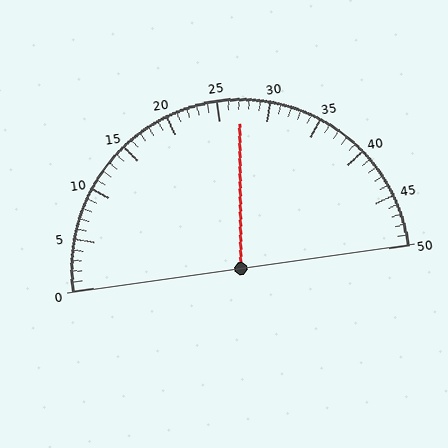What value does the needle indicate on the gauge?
The needle indicates approximately 27.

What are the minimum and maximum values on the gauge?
The gauge ranges from 0 to 50.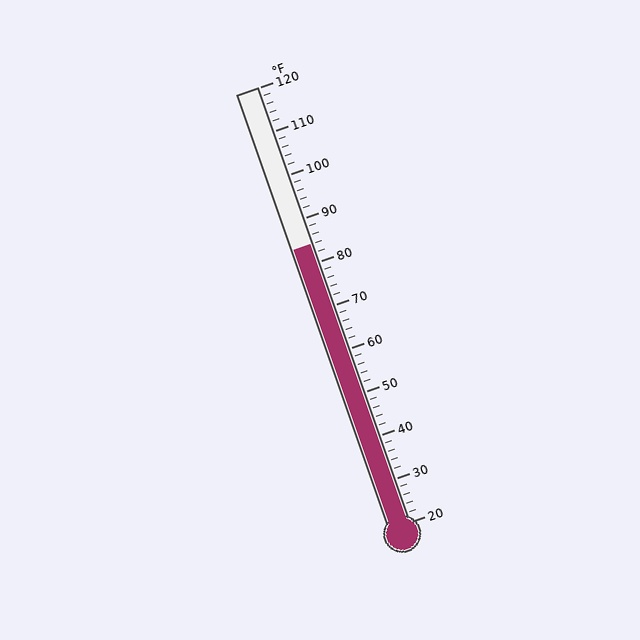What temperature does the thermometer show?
The thermometer shows approximately 84°F.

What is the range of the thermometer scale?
The thermometer scale ranges from 20°F to 120°F.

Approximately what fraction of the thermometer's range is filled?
The thermometer is filled to approximately 65% of its range.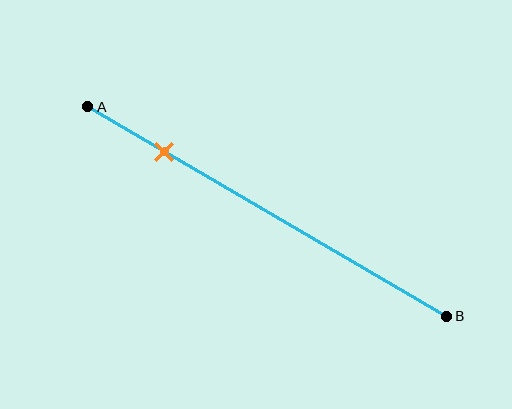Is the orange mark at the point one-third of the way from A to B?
No, the mark is at about 20% from A, not at the 33% one-third point.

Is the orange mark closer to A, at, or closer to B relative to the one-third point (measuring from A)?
The orange mark is closer to point A than the one-third point of segment AB.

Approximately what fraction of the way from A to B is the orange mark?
The orange mark is approximately 20% of the way from A to B.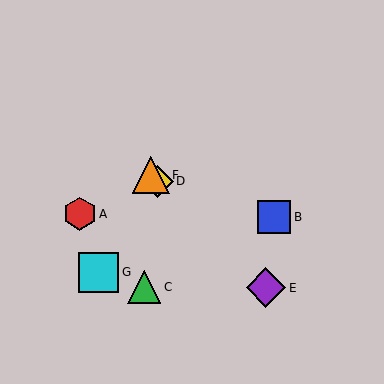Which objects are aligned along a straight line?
Objects D, E, F are aligned along a straight line.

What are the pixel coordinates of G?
Object G is at (99, 272).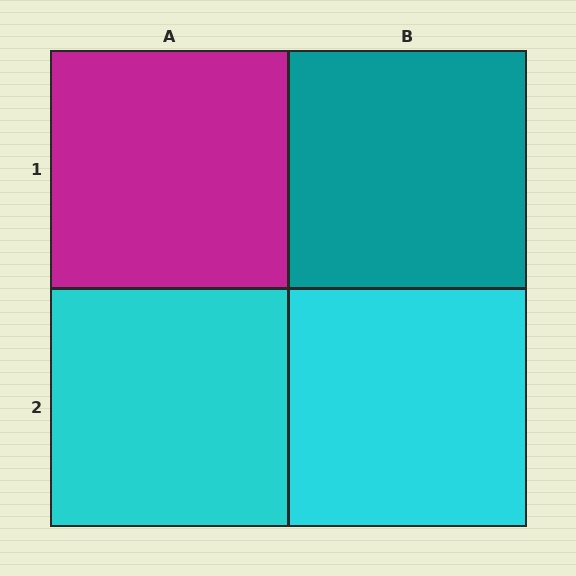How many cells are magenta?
1 cell is magenta.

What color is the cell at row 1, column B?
Teal.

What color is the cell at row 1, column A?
Magenta.